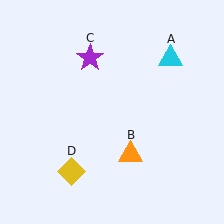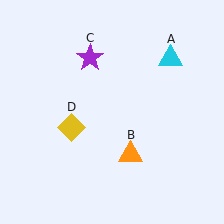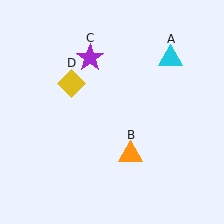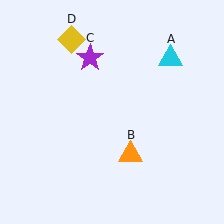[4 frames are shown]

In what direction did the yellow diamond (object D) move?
The yellow diamond (object D) moved up.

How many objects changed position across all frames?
1 object changed position: yellow diamond (object D).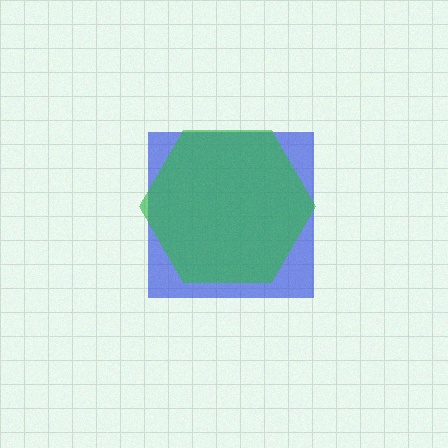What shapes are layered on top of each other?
The layered shapes are: a blue square, a green hexagon.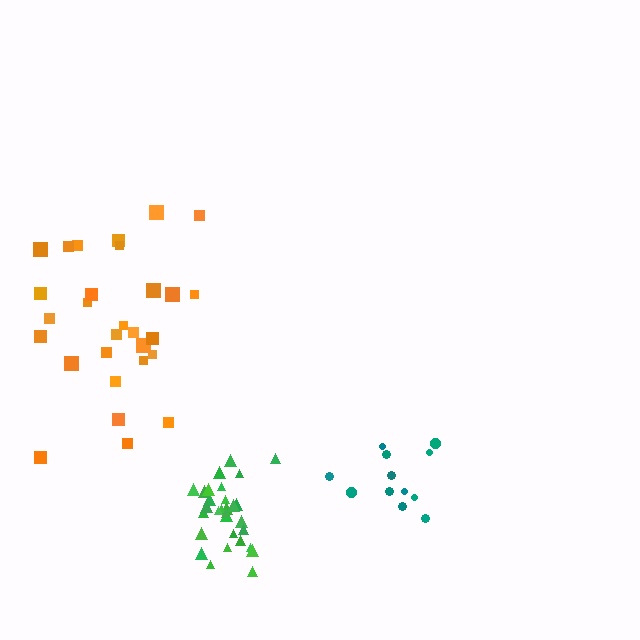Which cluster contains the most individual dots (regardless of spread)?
Green (30).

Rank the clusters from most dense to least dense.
green, teal, orange.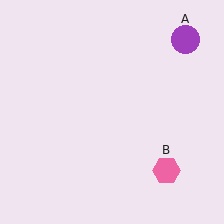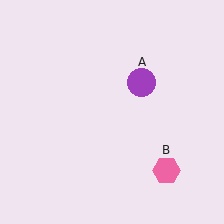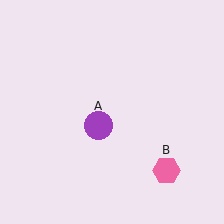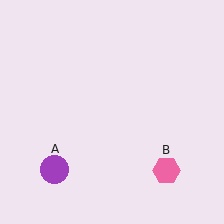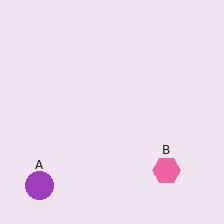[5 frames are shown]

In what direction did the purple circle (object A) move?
The purple circle (object A) moved down and to the left.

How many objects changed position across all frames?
1 object changed position: purple circle (object A).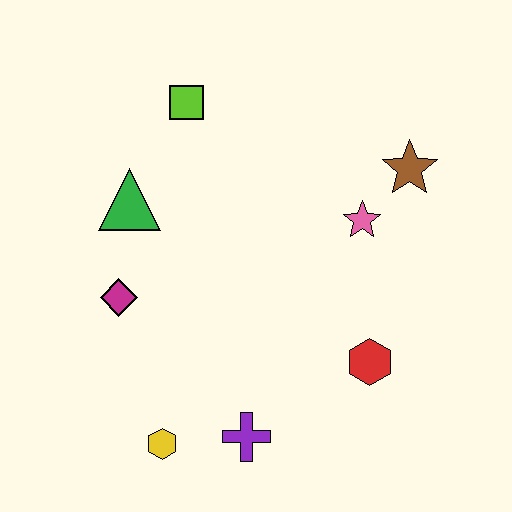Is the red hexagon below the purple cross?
No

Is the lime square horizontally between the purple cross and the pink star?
No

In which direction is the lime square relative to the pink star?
The lime square is to the left of the pink star.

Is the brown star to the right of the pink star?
Yes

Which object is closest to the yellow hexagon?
The purple cross is closest to the yellow hexagon.